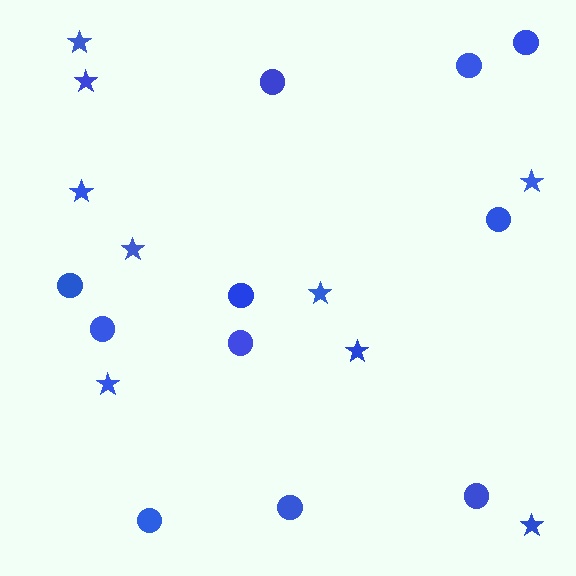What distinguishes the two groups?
There are 2 groups: one group of circles (11) and one group of stars (9).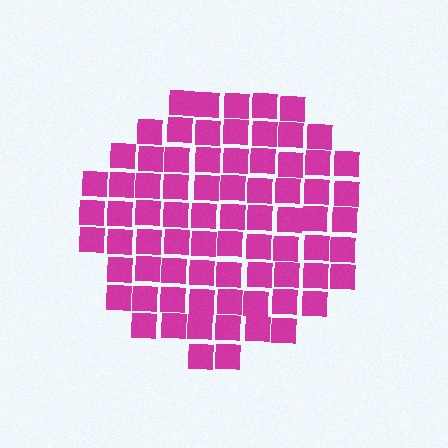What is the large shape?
The large shape is a circle.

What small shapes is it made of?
It is made of small squares.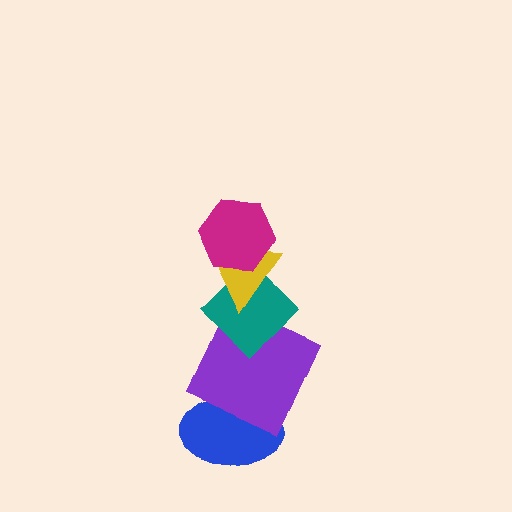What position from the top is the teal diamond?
The teal diamond is 3rd from the top.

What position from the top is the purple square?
The purple square is 4th from the top.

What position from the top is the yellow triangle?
The yellow triangle is 2nd from the top.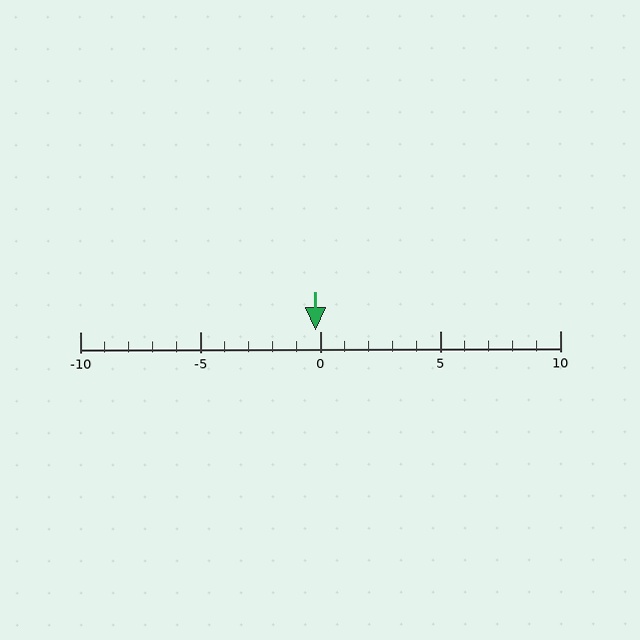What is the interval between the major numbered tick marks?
The major tick marks are spaced 5 units apart.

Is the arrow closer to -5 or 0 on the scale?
The arrow is closer to 0.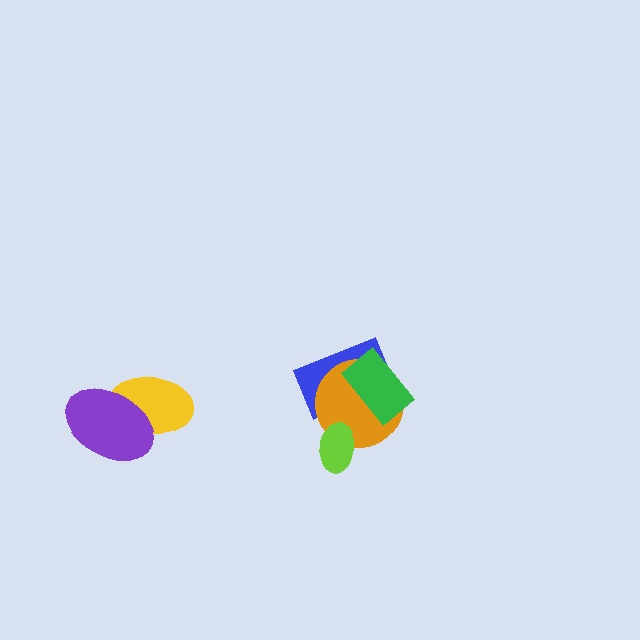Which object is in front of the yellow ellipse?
The purple ellipse is in front of the yellow ellipse.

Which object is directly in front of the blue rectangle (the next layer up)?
The orange circle is directly in front of the blue rectangle.